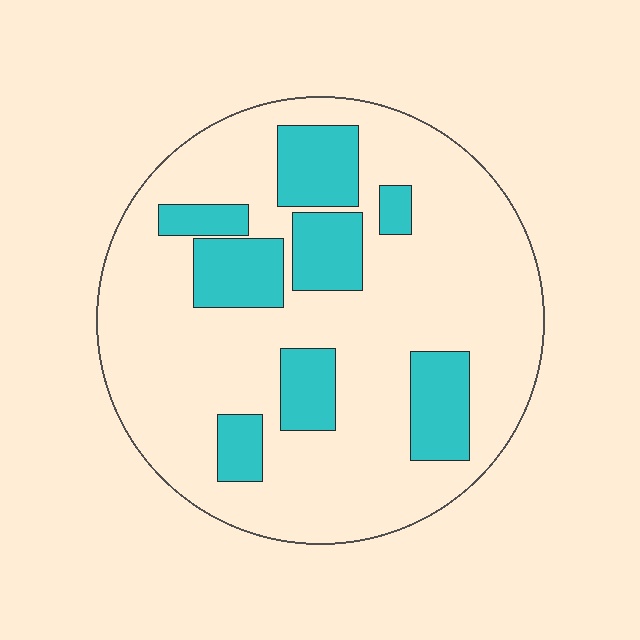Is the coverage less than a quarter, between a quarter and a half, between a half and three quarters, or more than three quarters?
Less than a quarter.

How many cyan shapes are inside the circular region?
8.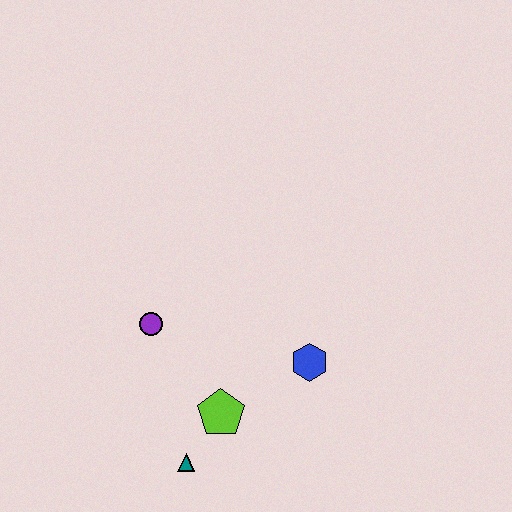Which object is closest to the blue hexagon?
The lime pentagon is closest to the blue hexagon.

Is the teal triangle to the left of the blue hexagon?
Yes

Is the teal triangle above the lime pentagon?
No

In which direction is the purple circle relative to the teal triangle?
The purple circle is above the teal triangle.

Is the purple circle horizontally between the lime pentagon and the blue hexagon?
No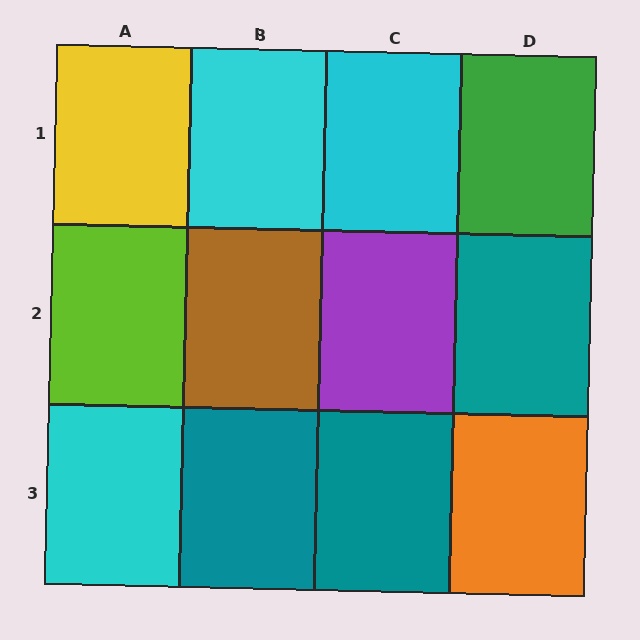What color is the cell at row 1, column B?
Cyan.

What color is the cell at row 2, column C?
Purple.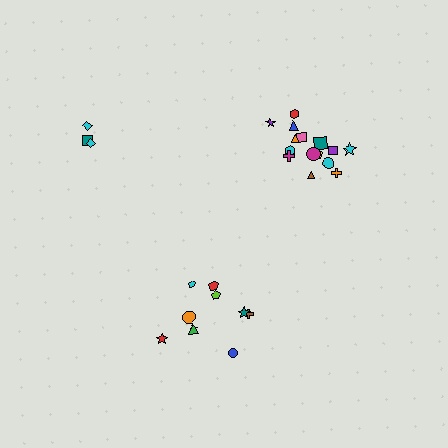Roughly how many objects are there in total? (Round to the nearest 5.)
Roughly 30 objects in total.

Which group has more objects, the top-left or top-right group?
The top-right group.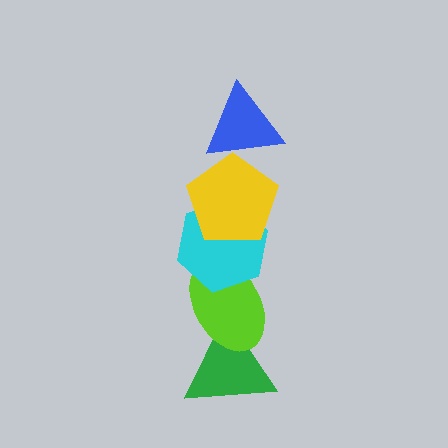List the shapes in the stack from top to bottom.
From top to bottom: the blue triangle, the yellow pentagon, the cyan hexagon, the lime ellipse, the green triangle.